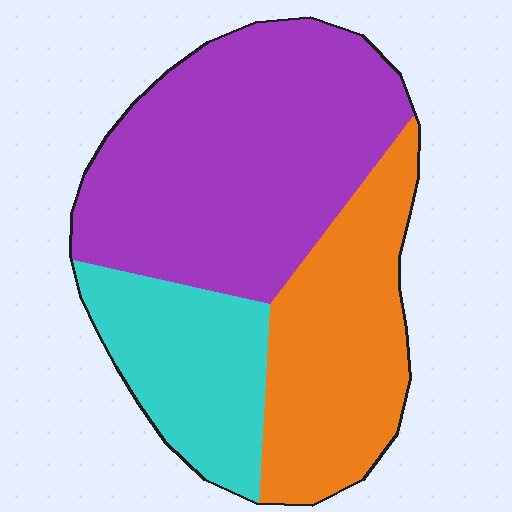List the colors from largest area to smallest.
From largest to smallest: purple, orange, cyan.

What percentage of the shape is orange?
Orange covers about 30% of the shape.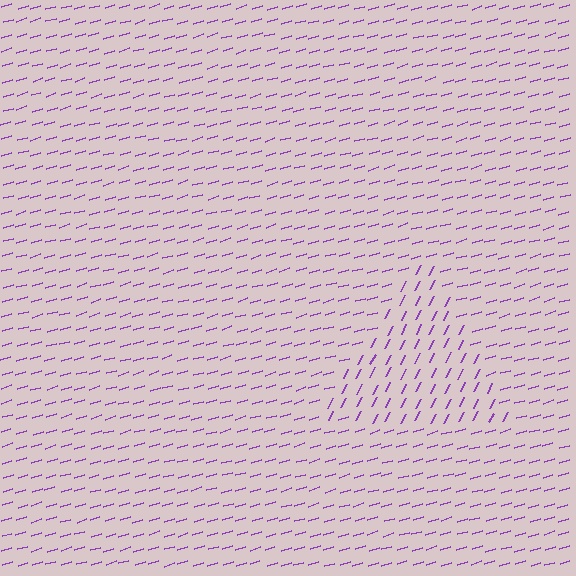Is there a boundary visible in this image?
Yes, there is a texture boundary formed by a change in line orientation.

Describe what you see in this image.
The image is filled with small purple line segments. A triangle region in the image has lines oriented differently from the surrounding lines, creating a visible texture boundary.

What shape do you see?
I see a triangle.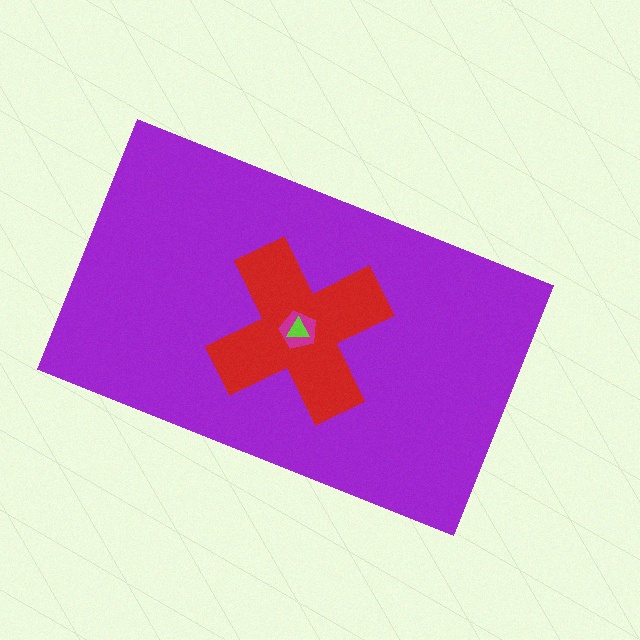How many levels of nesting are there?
4.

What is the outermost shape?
The purple rectangle.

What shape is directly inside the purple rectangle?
The red cross.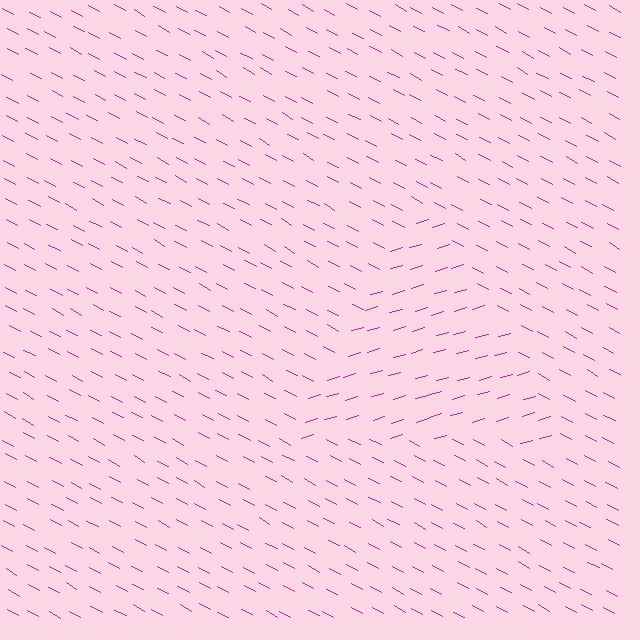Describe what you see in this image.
The image is filled with small magenta line segments. A triangle region in the image has lines oriented differently from the surrounding lines, creating a visible texture boundary.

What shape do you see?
I see a triangle.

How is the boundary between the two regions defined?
The boundary is defined purely by a change in line orientation (approximately 45 degrees difference). All lines are the same color and thickness.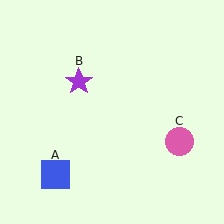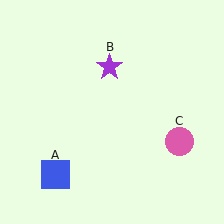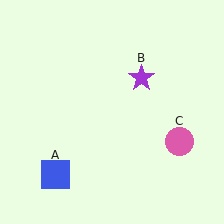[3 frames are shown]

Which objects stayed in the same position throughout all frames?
Blue square (object A) and pink circle (object C) remained stationary.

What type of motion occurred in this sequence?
The purple star (object B) rotated clockwise around the center of the scene.